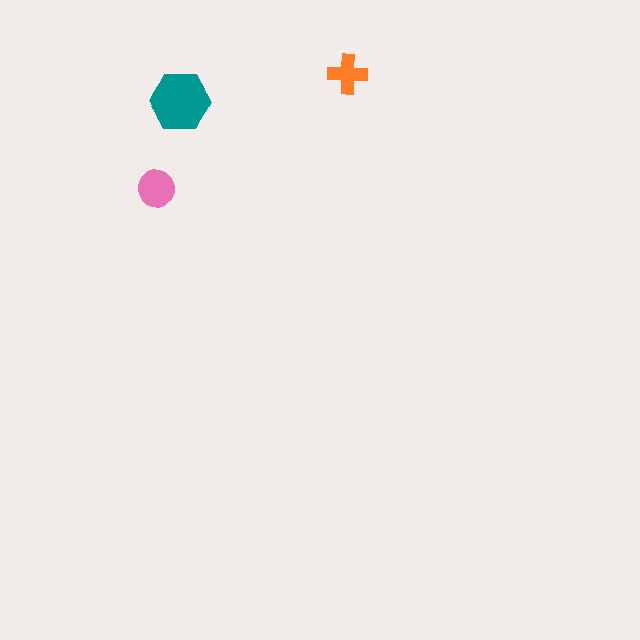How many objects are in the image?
There are 3 objects in the image.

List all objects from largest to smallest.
The teal hexagon, the pink circle, the orange cross.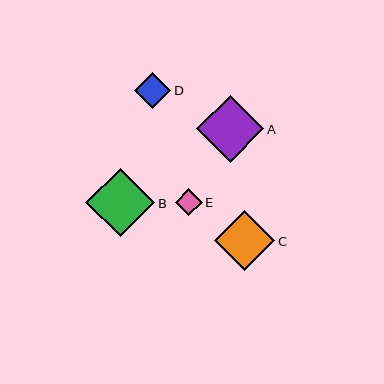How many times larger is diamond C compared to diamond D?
Diamond C is approximately 1.7 times the size of diamond D.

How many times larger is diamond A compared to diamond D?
Diamond A is approximately 1.9 times the size of diamond D.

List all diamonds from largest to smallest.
From largest to smallest: B, A, C, D, E.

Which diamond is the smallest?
Diamond E is the smallest with a size of approximately 26 pixels.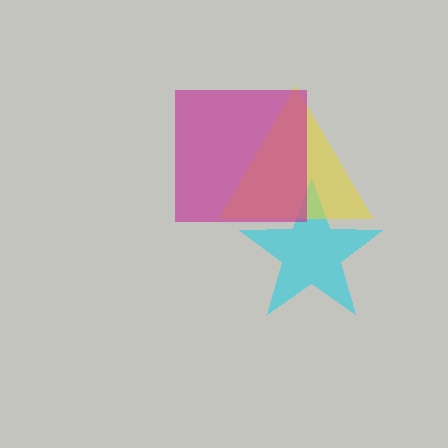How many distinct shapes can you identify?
There are 3 distinct shapes: a cyan star, a yellow triangle, a magenta square.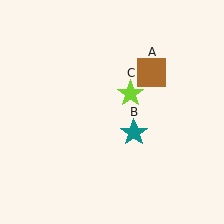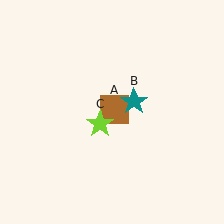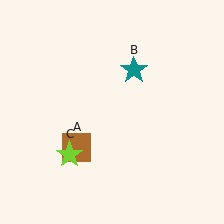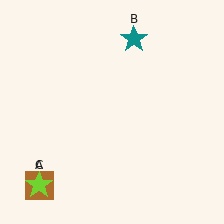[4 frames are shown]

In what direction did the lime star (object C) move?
The lime star (object C) moved down and to the left.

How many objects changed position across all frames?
3 objects changed position: brown square (object A), teal star (object B), lime star (object C).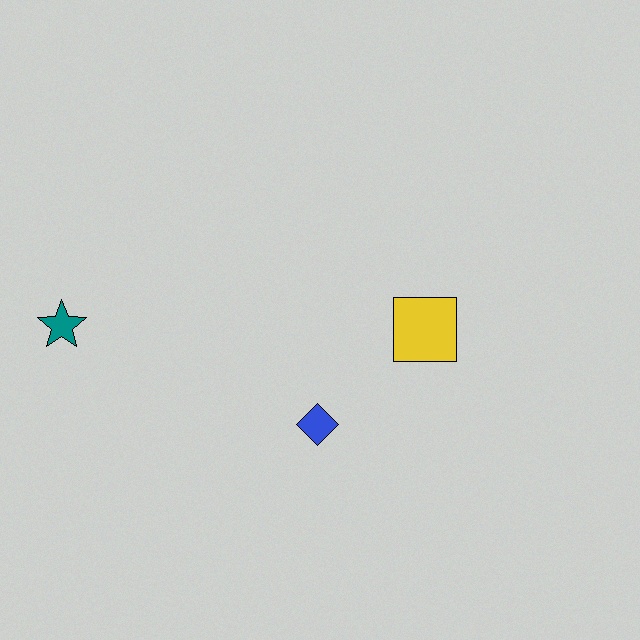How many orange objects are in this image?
There are no orange objects.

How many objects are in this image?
There are 3 objects.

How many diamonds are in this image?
There is 1 diamond.